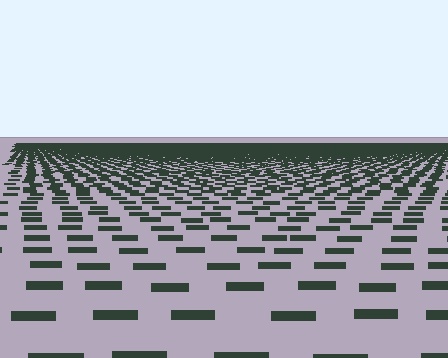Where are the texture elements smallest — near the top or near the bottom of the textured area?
Near the top.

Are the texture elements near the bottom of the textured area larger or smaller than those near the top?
Larger. Near the bottom, elements are closer to the viewer and appear at a bigger on-screen size.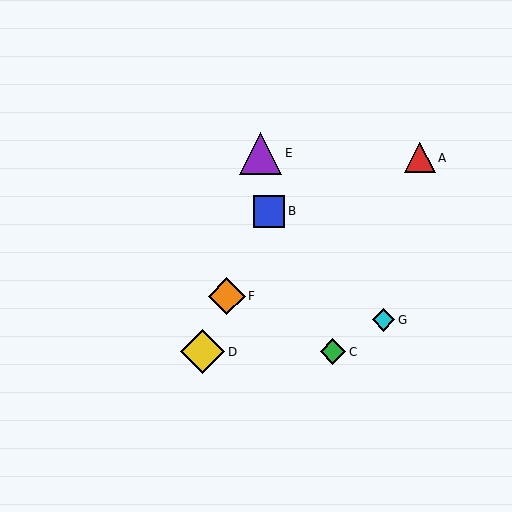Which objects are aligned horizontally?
Objects C, D are aligned horizontally.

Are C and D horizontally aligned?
Yes, both are at y≈352.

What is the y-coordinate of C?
Object C is at y≈352.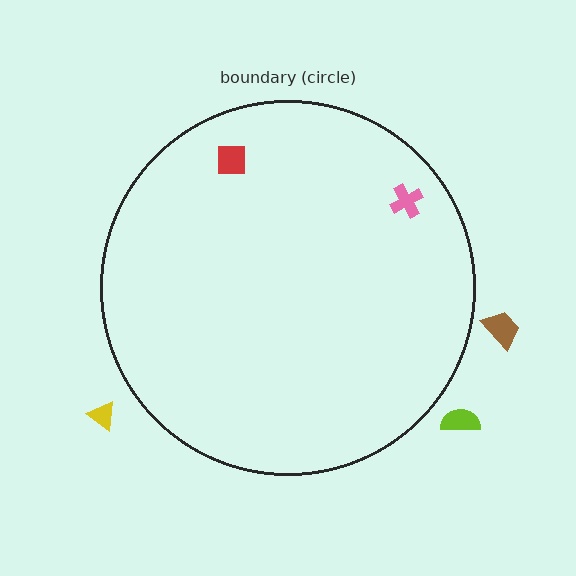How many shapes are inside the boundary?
2 inside, 3 outside.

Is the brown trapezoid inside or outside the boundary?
Outside.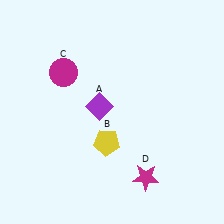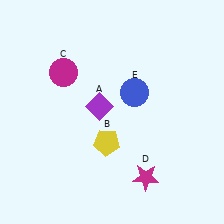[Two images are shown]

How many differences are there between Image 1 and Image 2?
There is 1 difference between the two images.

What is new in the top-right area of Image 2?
A blue circle (E) was added in the top-right area of Image 2.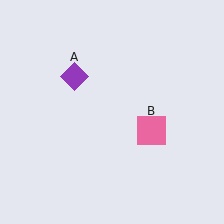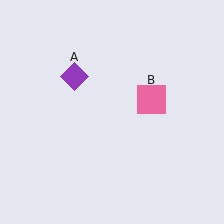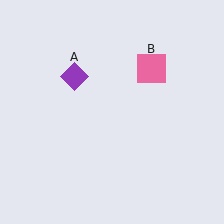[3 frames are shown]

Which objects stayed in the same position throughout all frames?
Purple diamond (object A) remained stationary.